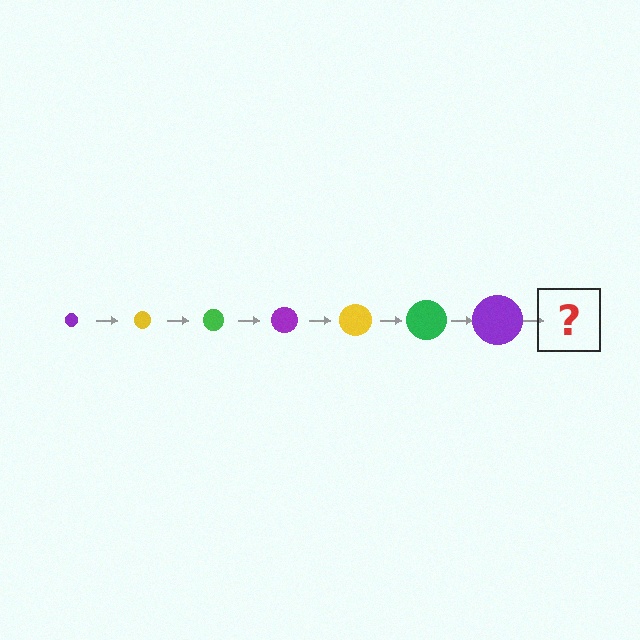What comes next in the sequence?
The next element should be a yellow circle, larger than the previous one.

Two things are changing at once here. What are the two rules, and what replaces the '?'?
The two rules are that the circle grows larger each step and the color cycles through purple, yellow, and green. The '?' should be a yellow circle, larger than the previous one.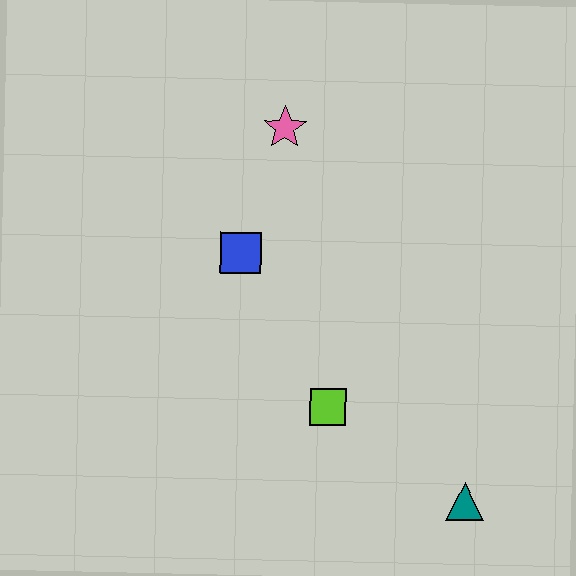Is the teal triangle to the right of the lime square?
Yes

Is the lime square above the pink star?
No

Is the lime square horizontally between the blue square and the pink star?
No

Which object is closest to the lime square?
The teal triangle is closest to the lime square.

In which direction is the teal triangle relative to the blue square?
The teal triangle is below the blue square.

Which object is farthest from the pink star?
The teal triangle is farthest from the pink star.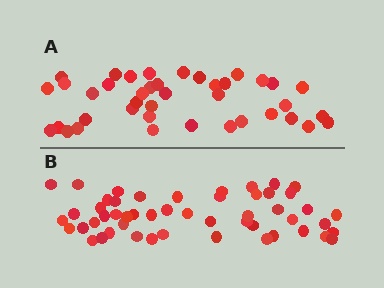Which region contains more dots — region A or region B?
Region B (the bottom region) has more dots.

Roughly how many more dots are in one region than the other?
Region B has roughly 12 or so more dots than region A.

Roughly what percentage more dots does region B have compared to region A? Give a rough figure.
About 30% more.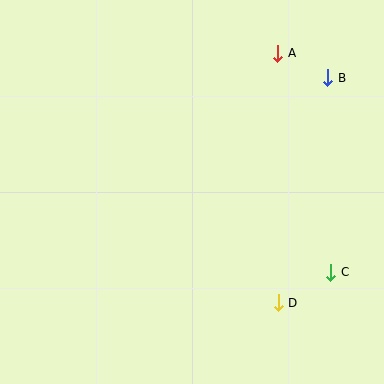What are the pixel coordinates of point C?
Point C is at (331, 272).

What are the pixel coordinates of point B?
Point B is at (328, 78).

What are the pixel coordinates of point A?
Point A is at (278, 53).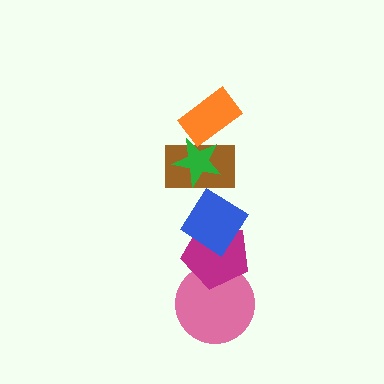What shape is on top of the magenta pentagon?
The blue diamond is on top of the magenta pentagon.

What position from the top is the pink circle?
The pink circle is 6th from the top.